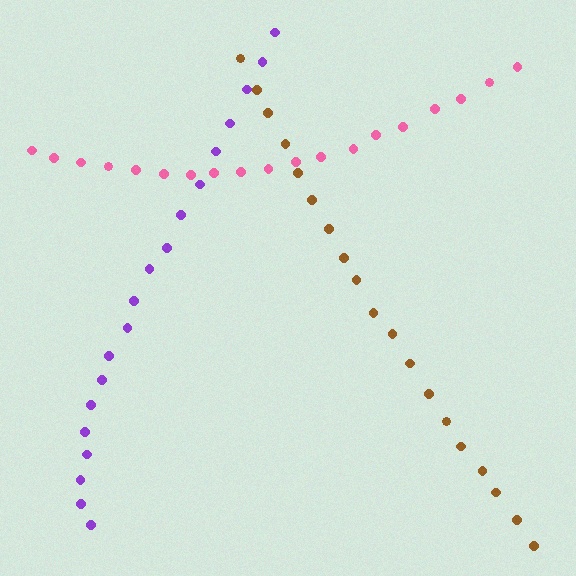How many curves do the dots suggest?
There are 3 distinct paths.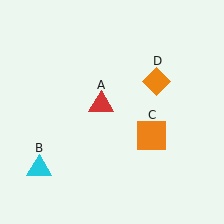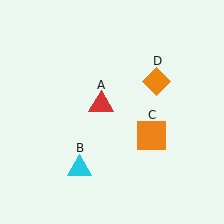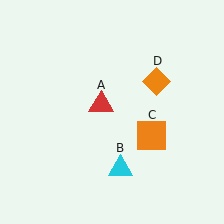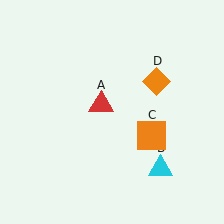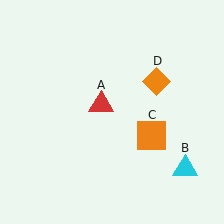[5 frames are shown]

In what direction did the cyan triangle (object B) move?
The cyan triangle (object B) moved right.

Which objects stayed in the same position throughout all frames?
Red triangle (object A) and orange square (object C) and orange diamond (object D) remained stationary.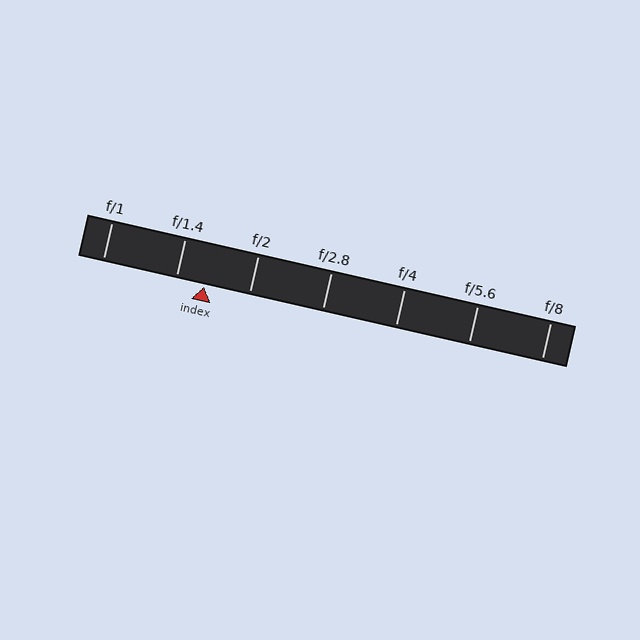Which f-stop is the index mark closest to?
The index mark is closest to f/1.4.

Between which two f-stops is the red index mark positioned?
The index mark is between f/1.4 and f/2.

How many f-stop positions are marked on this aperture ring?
There are 7 f-stop positions marked.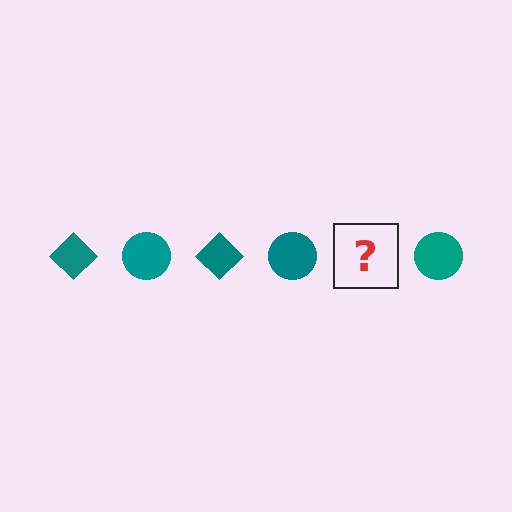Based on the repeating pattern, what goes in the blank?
The blank should be a teal diamond.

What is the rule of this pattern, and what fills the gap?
The rule is that the pattern cycles through diamond, circle shapes in teal. The gap should be filled with a teal diamond.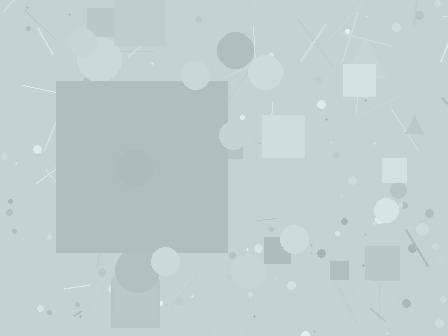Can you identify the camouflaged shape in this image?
The camouflaged shape is a square.